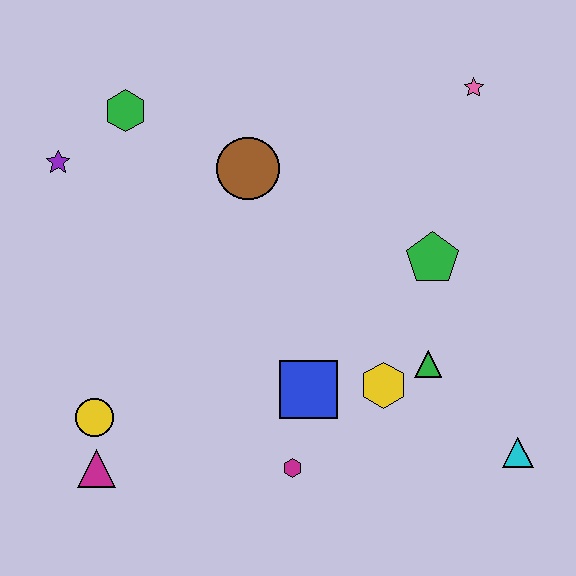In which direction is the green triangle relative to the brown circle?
The green triangle is below the brown circle.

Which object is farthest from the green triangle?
The purple star is farthest from the green triangle.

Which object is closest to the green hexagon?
The purple star is closest to the green hexagon.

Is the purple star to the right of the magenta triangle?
No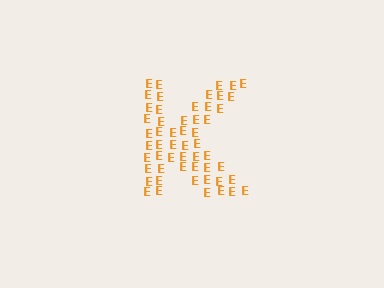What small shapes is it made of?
It is made of small letter E's.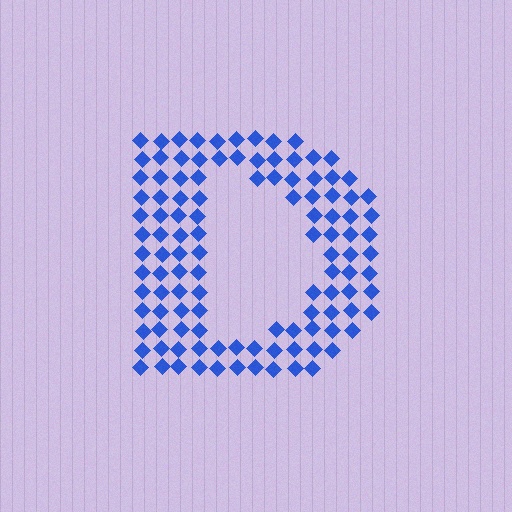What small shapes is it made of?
It is made of small diamonds.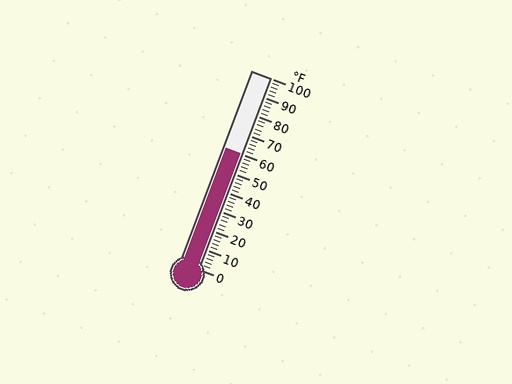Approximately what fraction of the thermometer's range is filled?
The thermometer is filled to approximately 60% of its range.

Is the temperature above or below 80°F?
The temperature is below 80°F.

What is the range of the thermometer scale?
The thermometer scale ranges from 0°F to 100°F.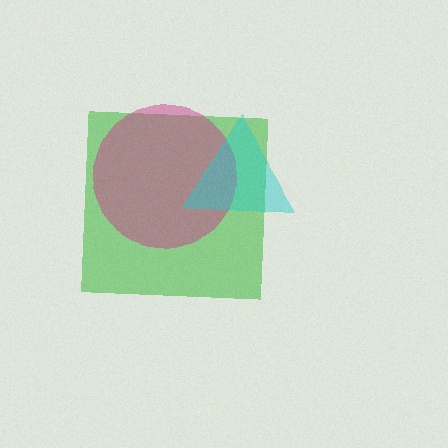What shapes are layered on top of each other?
The layered shapes are: a green square, a magenta circle, a cyan triangle.